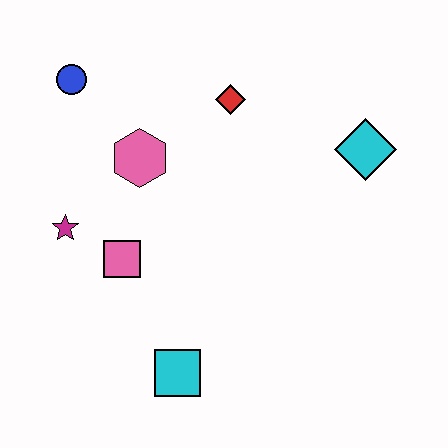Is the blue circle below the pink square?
No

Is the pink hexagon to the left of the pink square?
No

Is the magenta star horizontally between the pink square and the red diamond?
No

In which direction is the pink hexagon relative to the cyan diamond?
The pink hexagon is to the left of the cyan diamond.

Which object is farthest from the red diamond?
The cyan square is farthest from the red diamond.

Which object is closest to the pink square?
The magenta star is closest to the pink square.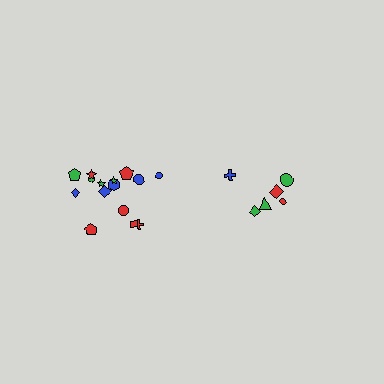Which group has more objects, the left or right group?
The left group.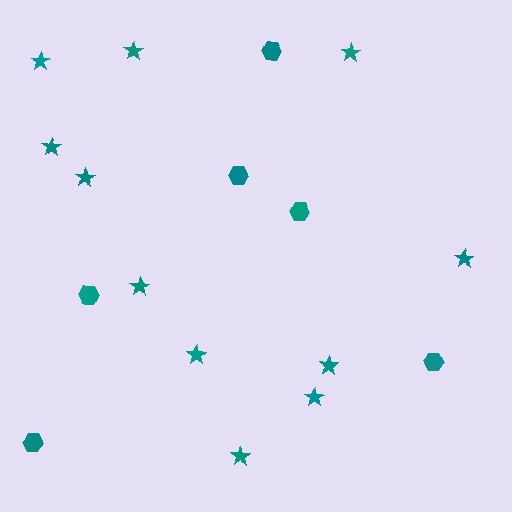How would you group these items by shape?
There are 2 groups: one group of stars (11) and one group of hexagons (6).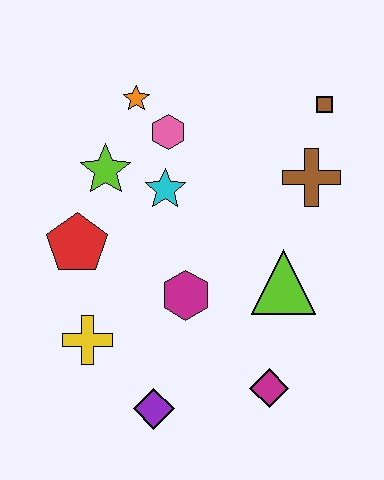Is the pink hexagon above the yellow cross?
Yes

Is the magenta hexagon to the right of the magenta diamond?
No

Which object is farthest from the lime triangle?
The orange star is farthest from the lime triangle.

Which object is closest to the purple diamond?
The yellow cross is closest to the purple diamond.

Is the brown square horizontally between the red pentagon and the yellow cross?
No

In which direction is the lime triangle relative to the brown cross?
The lime triangle is below the brown cross.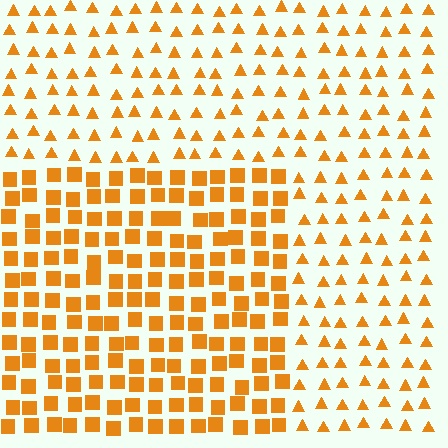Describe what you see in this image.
The image is filled with small orange elements arranged in a uniform grid. A rectangle-shaped region contains squares, while the surrounding area contains triangles. The boundary is defined purely by the change in element shape.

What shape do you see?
I see a rectangle.